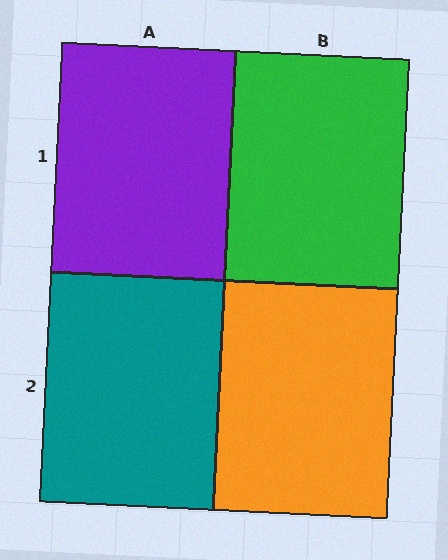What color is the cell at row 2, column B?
Orange.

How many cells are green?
1 cell is green.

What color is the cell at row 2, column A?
Teal.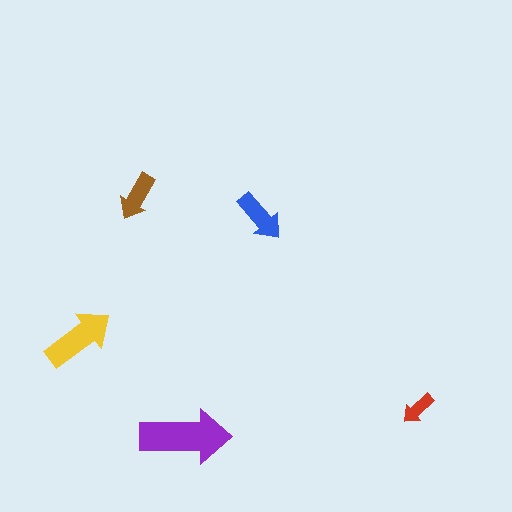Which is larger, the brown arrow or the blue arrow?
The blue one.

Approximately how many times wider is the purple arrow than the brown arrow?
About 2 times wider.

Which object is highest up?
The brown arrow is topmost.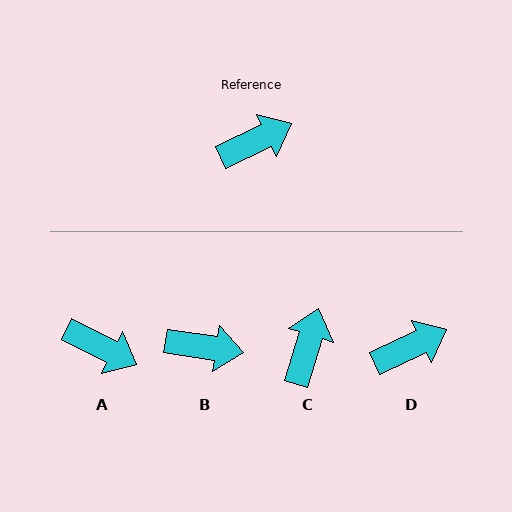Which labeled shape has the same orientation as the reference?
D.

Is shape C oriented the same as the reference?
No, it is off by about 48 degrees.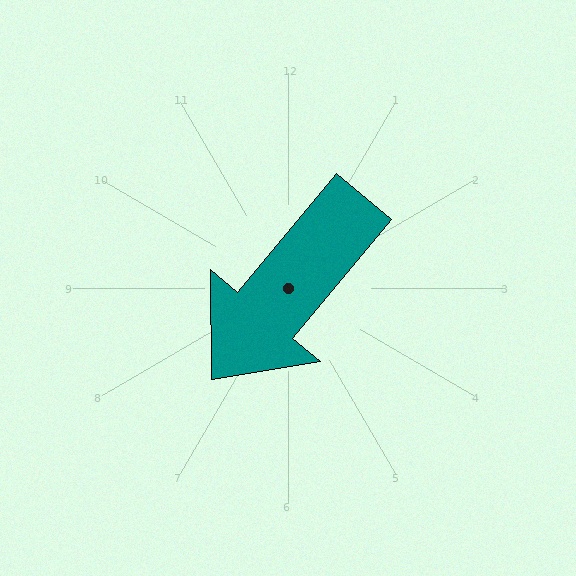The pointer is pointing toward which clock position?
Roughly 7 o'clock.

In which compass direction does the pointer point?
Southwest.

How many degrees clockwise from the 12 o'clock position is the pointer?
Approximately 220 degrees.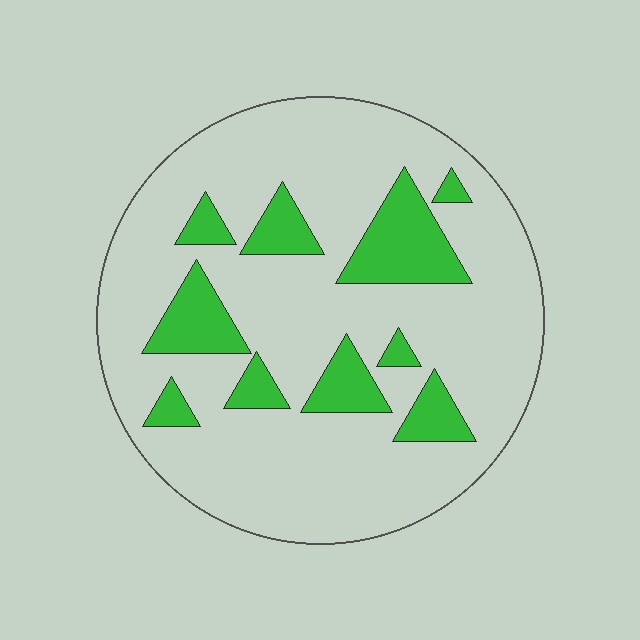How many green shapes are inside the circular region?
10.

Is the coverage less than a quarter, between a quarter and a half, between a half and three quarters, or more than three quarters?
Less than a quarter.